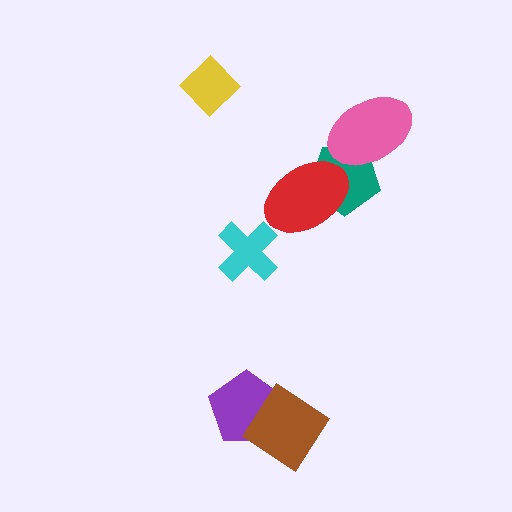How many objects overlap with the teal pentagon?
2 objects overlap with the teal pentagon.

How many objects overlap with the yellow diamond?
0 objects overlap with the yellow diamond.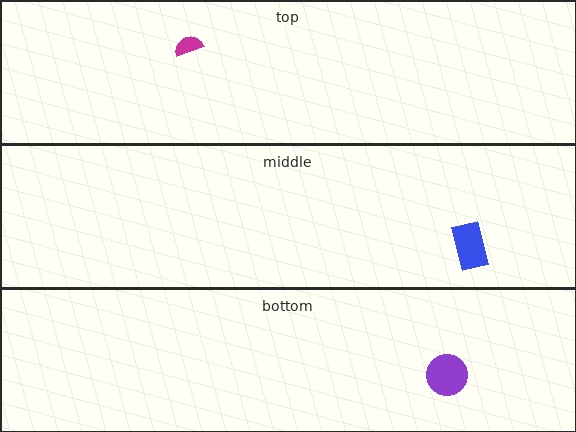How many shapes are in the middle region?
1.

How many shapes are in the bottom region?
1.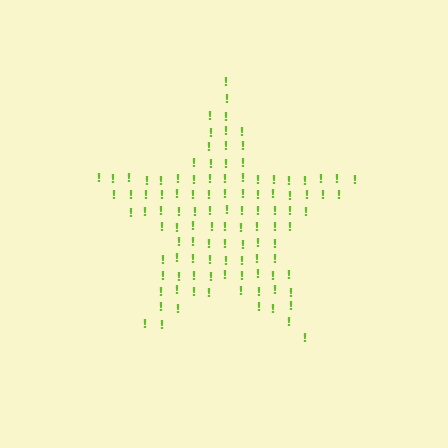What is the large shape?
The large shape is a star.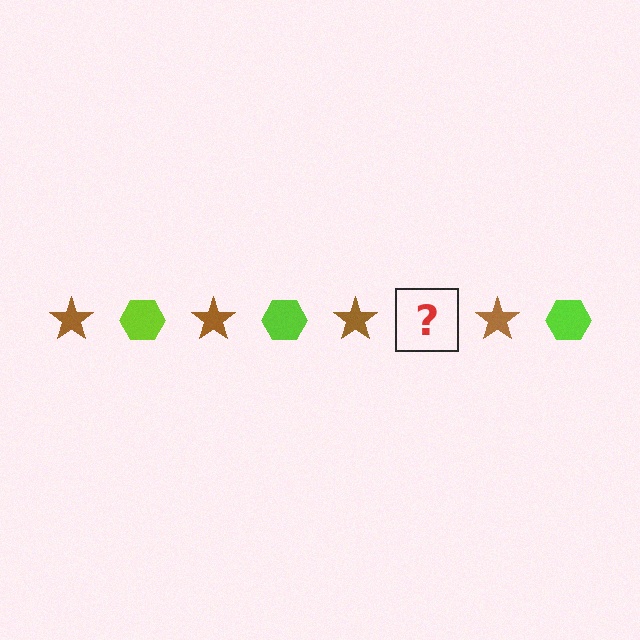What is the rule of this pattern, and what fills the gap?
The rule is that the pattern alternates between brown star and lime hexagon. The gap should be filled with a lime hexagon.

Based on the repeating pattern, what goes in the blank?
The blank should be a lime hexagon.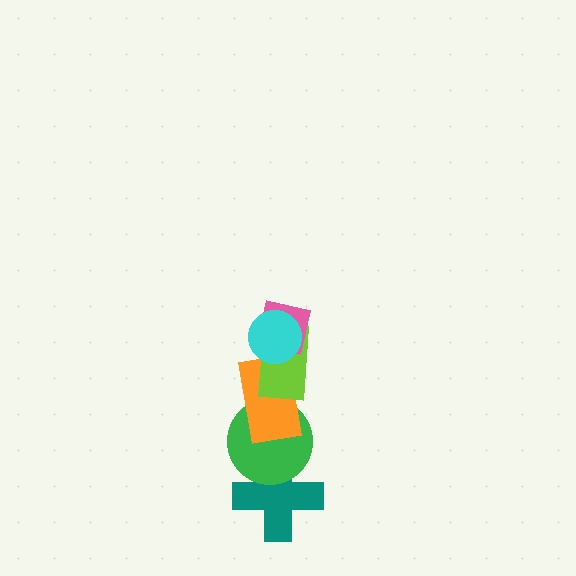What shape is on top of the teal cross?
The green circle is on top of the teal cross.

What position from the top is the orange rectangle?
The orange rectangle is 4th from the top.